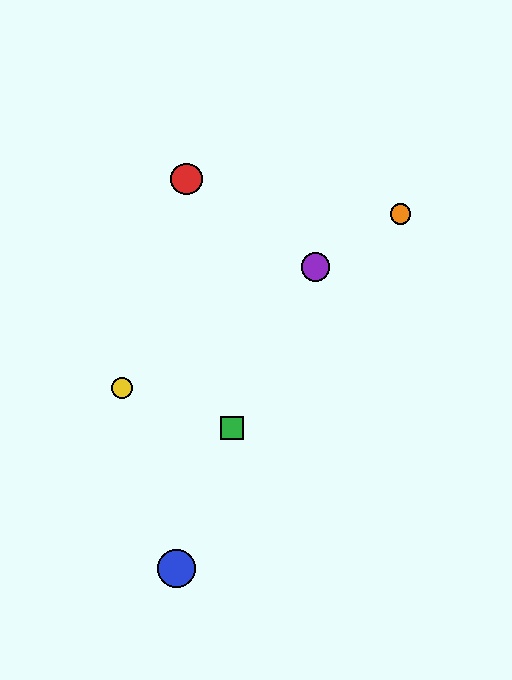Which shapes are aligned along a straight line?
The yellow circle, the purple circle, the orange circle are aligned along a straight line.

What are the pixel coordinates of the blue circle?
The blue circle is at (176, 568).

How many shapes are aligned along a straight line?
3 shapes (the yellow circle, the purple circle, the orange circle) are aligned along a straight line.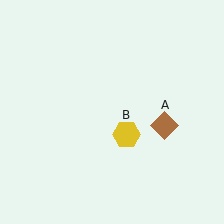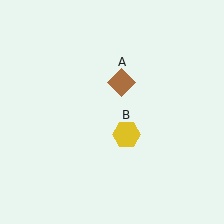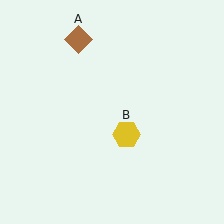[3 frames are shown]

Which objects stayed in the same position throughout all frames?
Yellow hexagon (object B) remained stationary.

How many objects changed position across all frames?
1 object changed position: brown diamond (object A).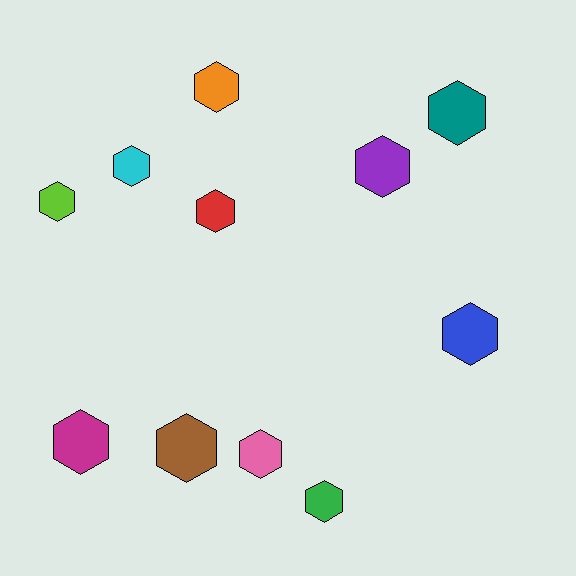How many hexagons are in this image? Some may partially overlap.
There are 11 hexagons.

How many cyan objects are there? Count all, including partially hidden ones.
There is 1 cyan object.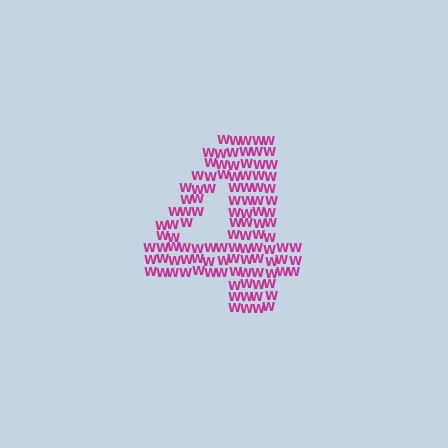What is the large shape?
The large shape is the digit 4.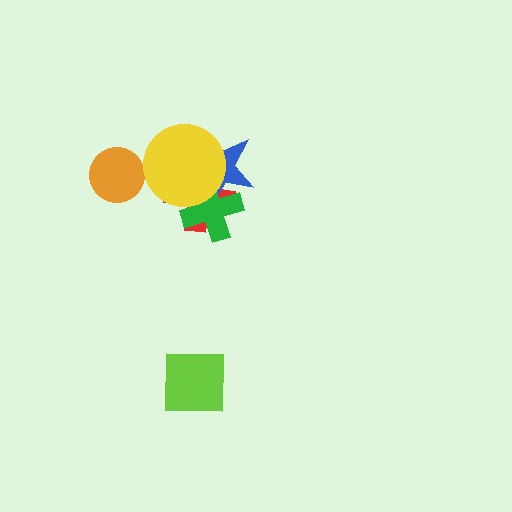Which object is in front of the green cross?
The yellow circle is in front of the green cross.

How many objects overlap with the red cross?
3 objects overlap with the red cross.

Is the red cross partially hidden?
Yes, it is partially covered by another shape.